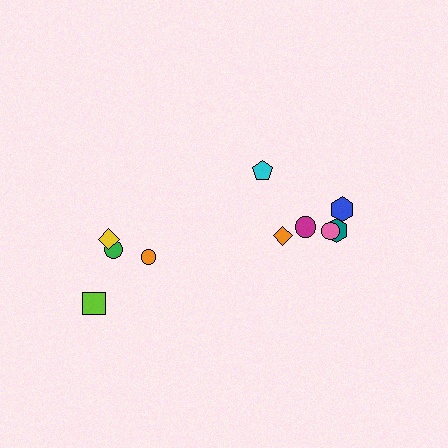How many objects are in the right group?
There are 6 objects.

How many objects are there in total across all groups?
There are 10 objects.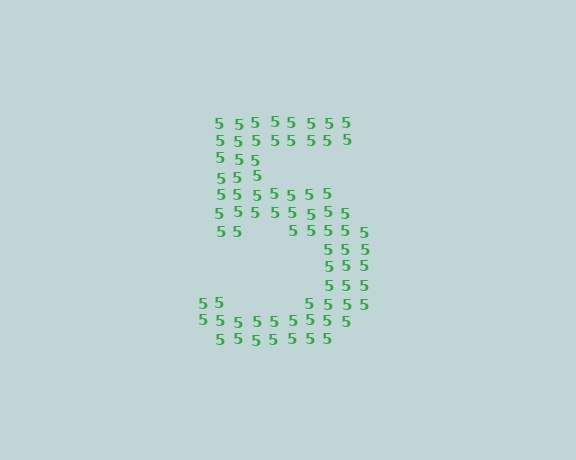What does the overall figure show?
The overall figure shows the digit 5.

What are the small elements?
The small elements are digit 5's.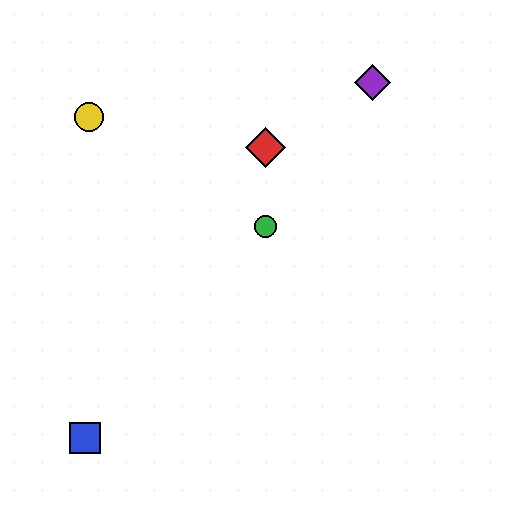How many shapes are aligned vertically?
2 shapes (the red diamond, the green circle) are aligned vertically.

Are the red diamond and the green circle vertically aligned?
Yes, both are at x≈265.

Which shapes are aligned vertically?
The red diamond, the green circle are aligned vertically.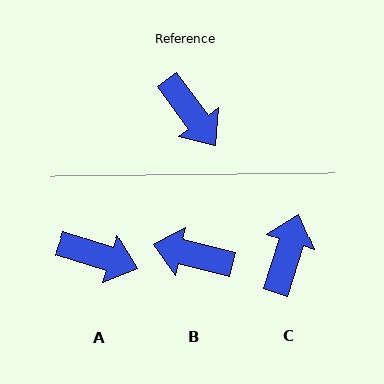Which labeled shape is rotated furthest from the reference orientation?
B, about 140 degrees away.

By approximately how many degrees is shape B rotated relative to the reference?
Approximately 140 degrees clockwise.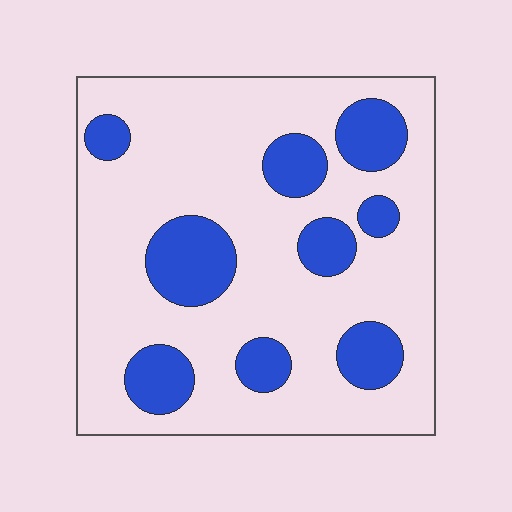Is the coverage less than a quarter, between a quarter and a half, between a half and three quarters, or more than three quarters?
Less than a quarter.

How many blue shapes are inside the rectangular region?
9.